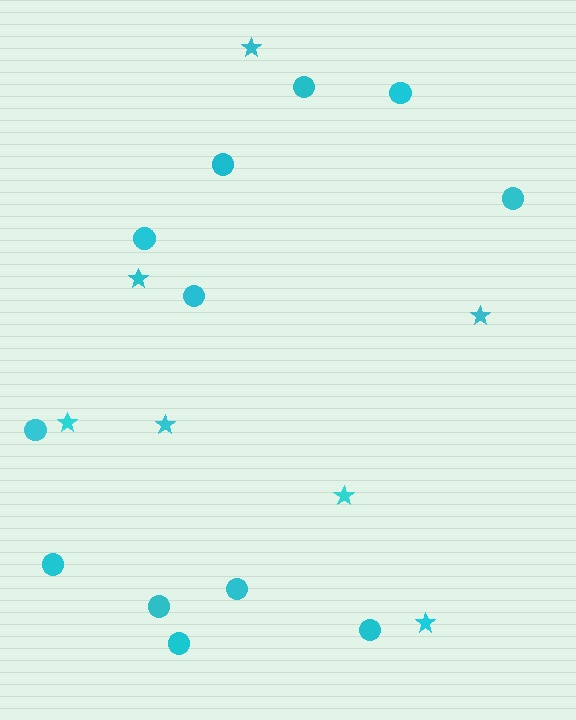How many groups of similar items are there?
There are 2 groups: one group of stars (7) and one group of circles (12).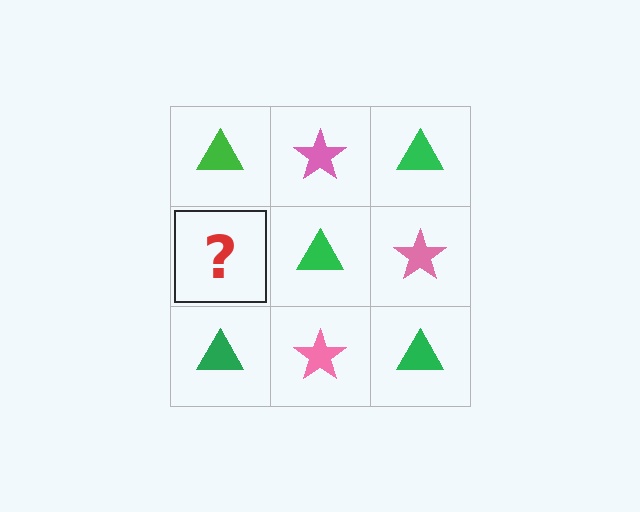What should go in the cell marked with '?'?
The missing cell should contain a pink star.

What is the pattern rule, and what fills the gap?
The rule is that it alternates green triangle and pink star in a checkerboard pattern. The gap should be filled with a pink star.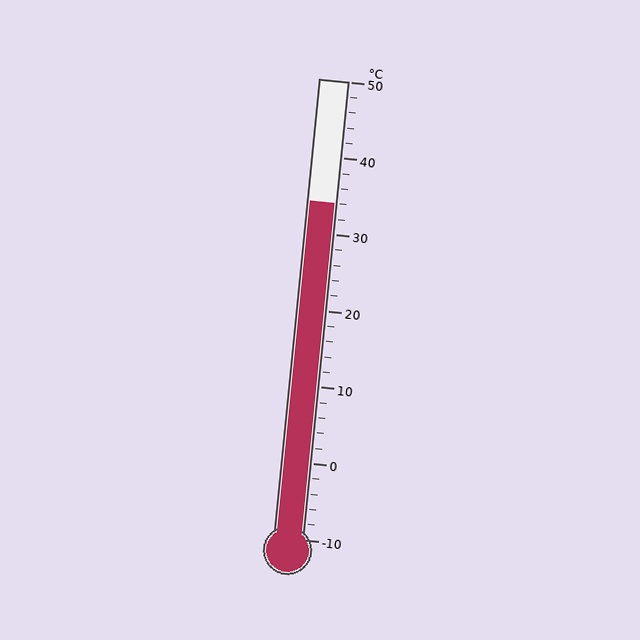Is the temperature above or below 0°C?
The temperature is above 0°C.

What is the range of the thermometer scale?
The thermometer scale ranges from -10°C to 50°C.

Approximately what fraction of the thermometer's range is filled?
The thermometer is filled to approximately 75% of its range.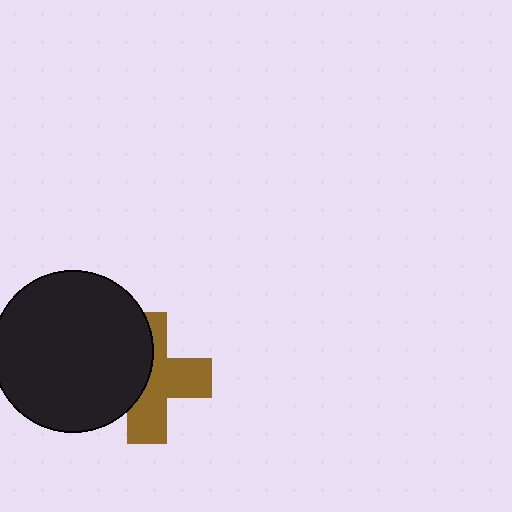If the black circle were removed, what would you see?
You would see the complete brown cross.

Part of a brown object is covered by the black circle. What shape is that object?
It is a cross.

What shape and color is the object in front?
The object in front is a black circle.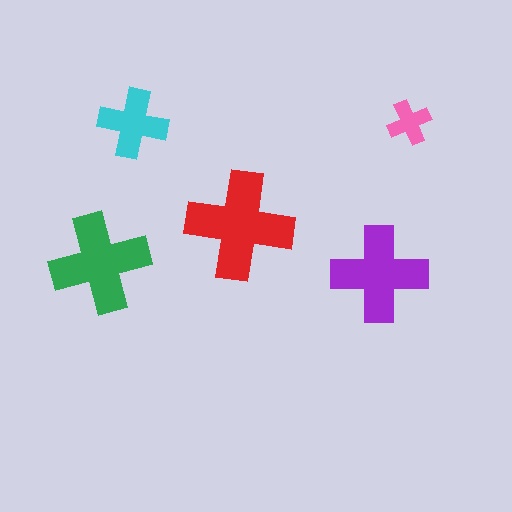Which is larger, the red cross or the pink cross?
The red one.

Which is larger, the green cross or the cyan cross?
The green one.